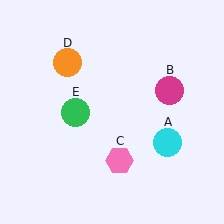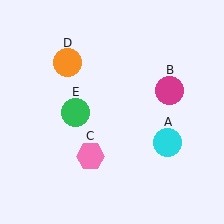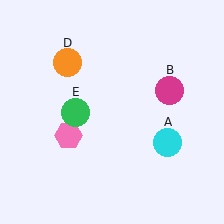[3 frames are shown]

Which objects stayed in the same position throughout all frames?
Cyan circle (object A) and magenta circle (object B) and orange circle (object D) and green circle (object E) remained stationary.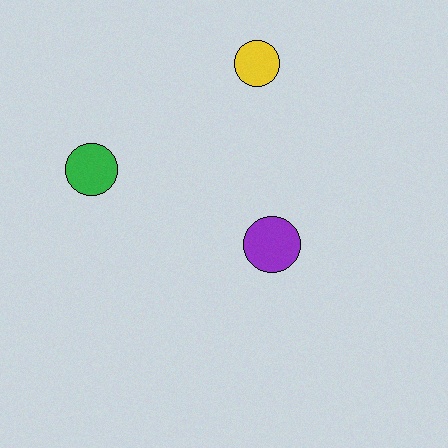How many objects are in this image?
There are 3 objects.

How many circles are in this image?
There are 3 circles.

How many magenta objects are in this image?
There are no magenta objects.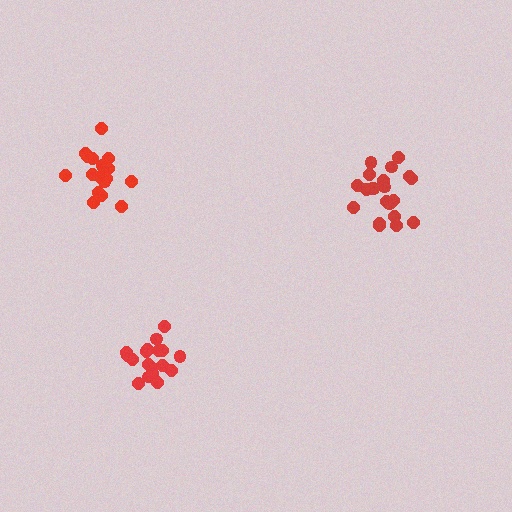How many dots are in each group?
Group 1: 21 dots, Group 2: 18 dots, Group 3: 18 dots (57 total).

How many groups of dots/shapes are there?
There are 3 groups.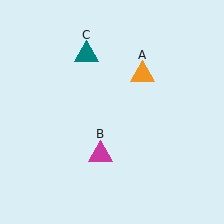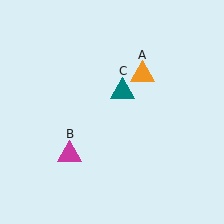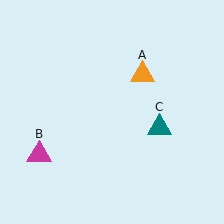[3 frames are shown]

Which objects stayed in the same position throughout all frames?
Orange triangle (object A) remained stationary.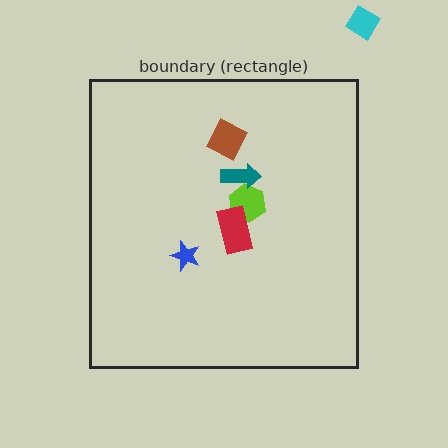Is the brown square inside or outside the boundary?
Inside.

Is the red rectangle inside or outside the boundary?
Inside.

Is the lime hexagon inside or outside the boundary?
Inside.